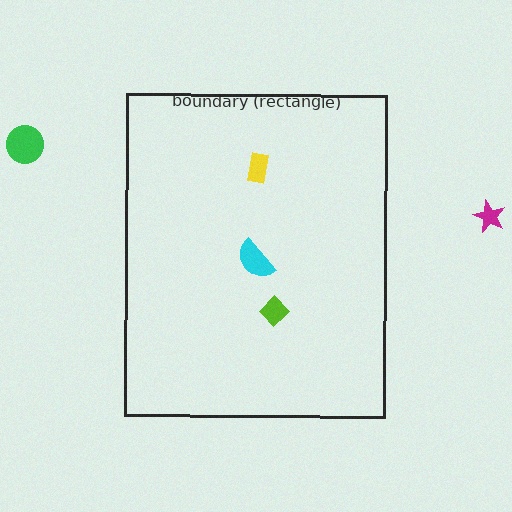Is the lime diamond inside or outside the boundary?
Inside.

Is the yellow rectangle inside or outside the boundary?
Inside.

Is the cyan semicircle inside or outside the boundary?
Inside.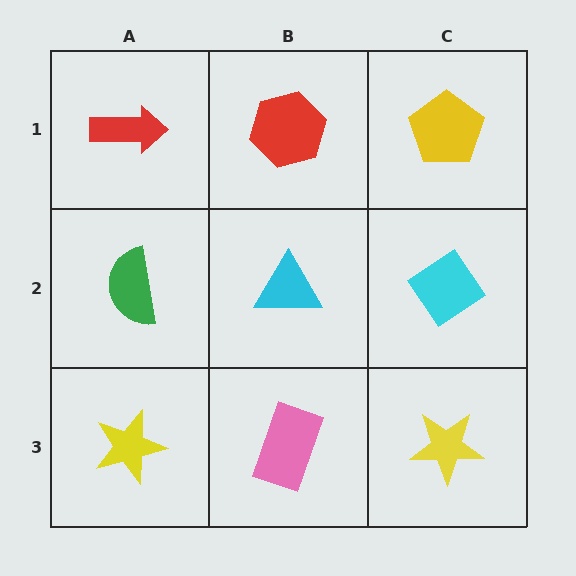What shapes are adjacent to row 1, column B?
A cyan triangle (row 2, column B), a red arrow (row 1, column A), a yellow pentagon (row 1, column C).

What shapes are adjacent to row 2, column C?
A yellow pentagon (row 1, column C), a yellow star (row 3, column C), a cyan triangle (row 2, column B).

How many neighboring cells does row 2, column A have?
3.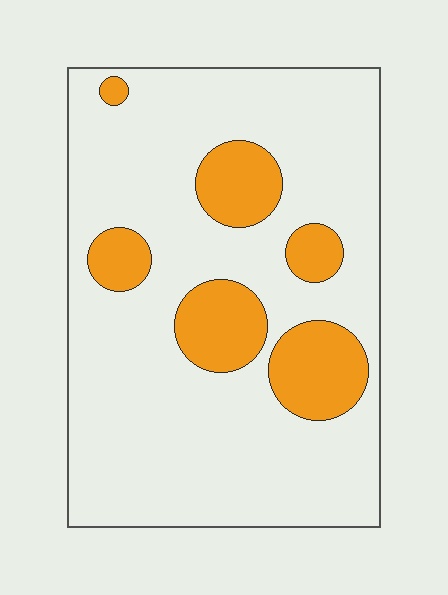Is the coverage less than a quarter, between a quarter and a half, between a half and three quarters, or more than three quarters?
Less than a quarter.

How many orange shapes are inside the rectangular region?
6.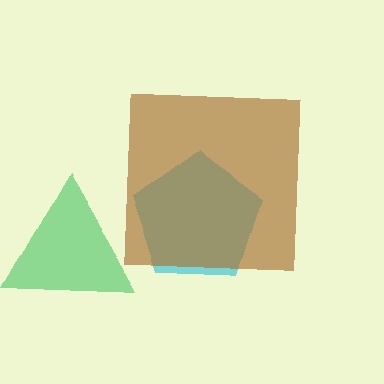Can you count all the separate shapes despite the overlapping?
Yes, there are 3 separate shapes.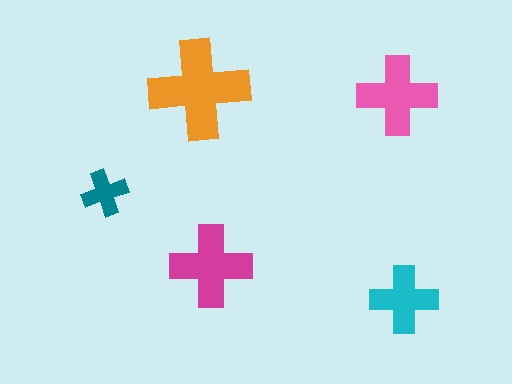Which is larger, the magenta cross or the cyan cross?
The magenta one.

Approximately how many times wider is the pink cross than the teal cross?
About 1.5 times wider.